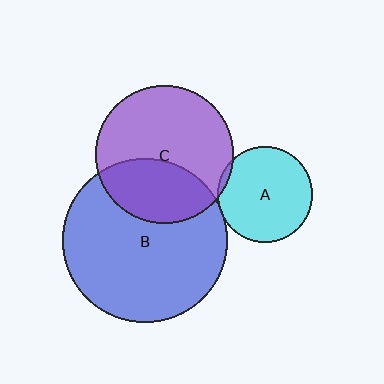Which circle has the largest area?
Circle B (blue).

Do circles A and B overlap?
Yes.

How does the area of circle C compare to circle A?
Approximately 2.1 times.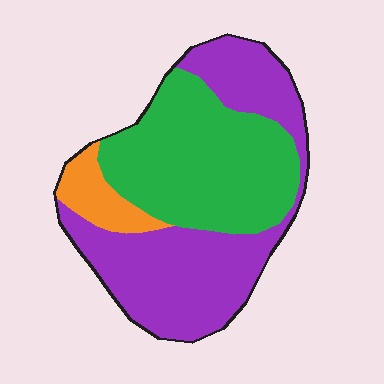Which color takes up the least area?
Orange, at roughly 10%.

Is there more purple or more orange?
Purple.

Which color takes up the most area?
Purple, at roughly 50%.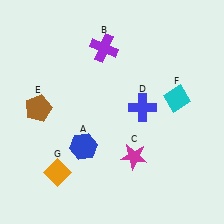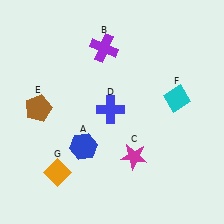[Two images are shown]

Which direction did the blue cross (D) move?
The blue cross (D) moved left.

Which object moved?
The blue cross (D) moved left.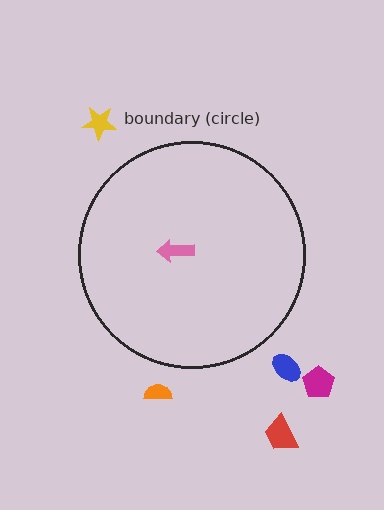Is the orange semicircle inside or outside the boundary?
Outside.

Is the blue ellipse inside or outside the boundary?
Outside.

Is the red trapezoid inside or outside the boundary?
Outside.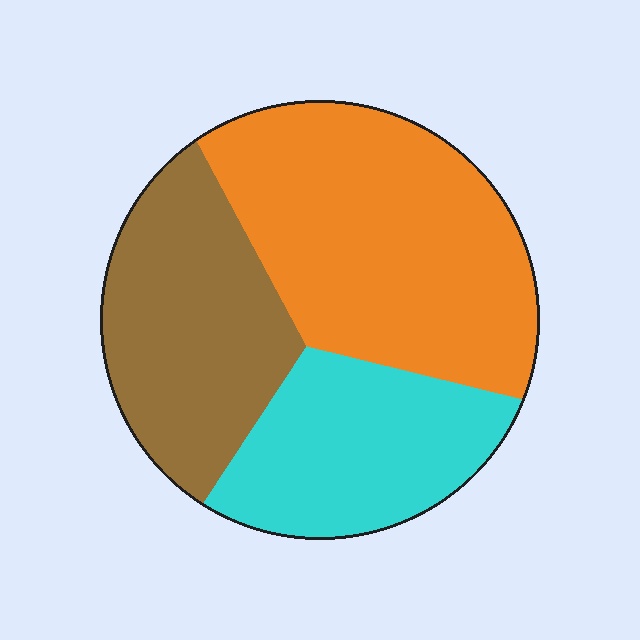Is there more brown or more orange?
Orange.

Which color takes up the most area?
Orange, at roughly 45%.